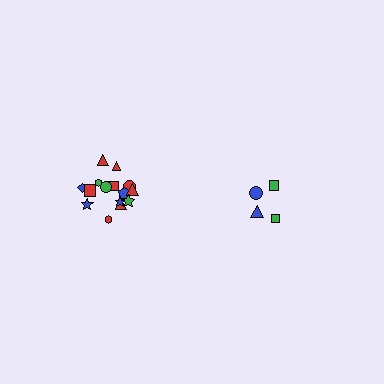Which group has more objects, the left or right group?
The left group.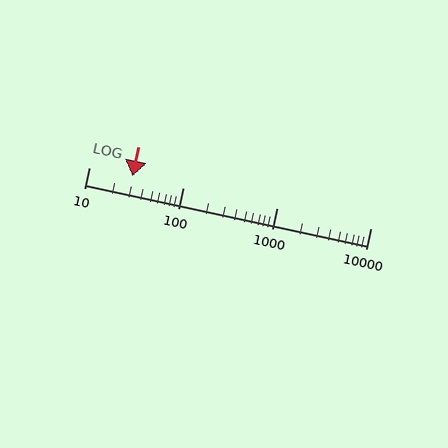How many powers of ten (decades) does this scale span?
The scale spans 3 decades, from 10 to 10000.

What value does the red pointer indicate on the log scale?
The pointer indicates approximately 29.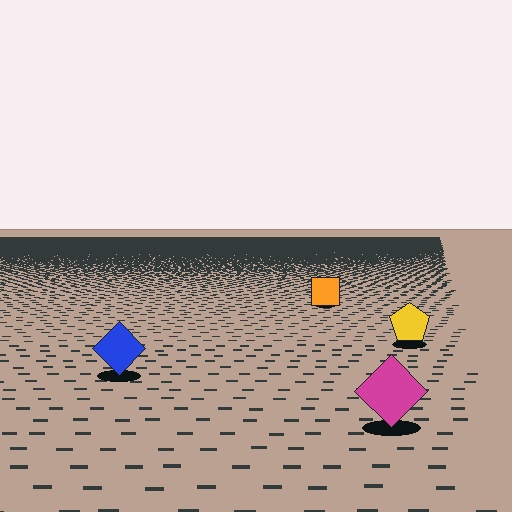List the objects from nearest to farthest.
From nearest to farthest: the magenta diamond, the blue diamond, the yellow pentagon, the orange square.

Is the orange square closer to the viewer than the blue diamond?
No. The blue diamond is closer — you can tell from the texture gradient: the ground texture is coarser near it.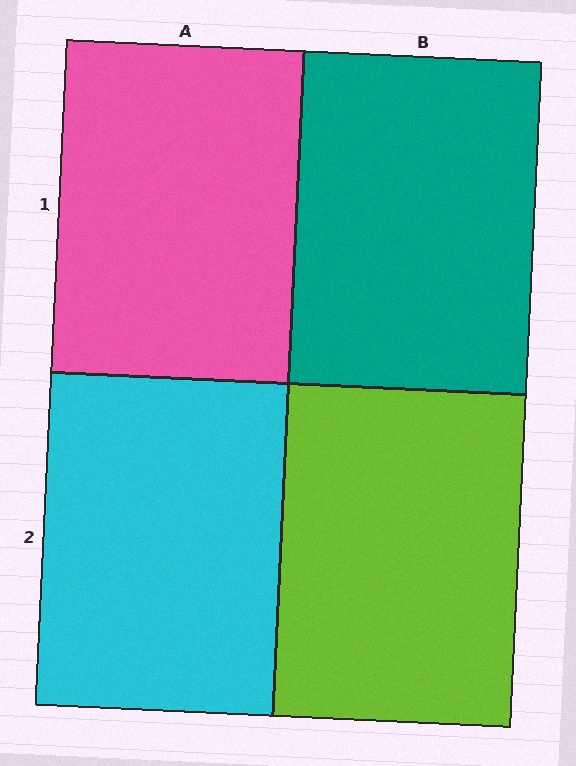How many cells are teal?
1 cell is teal.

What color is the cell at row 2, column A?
Cyan.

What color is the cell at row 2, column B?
Lime.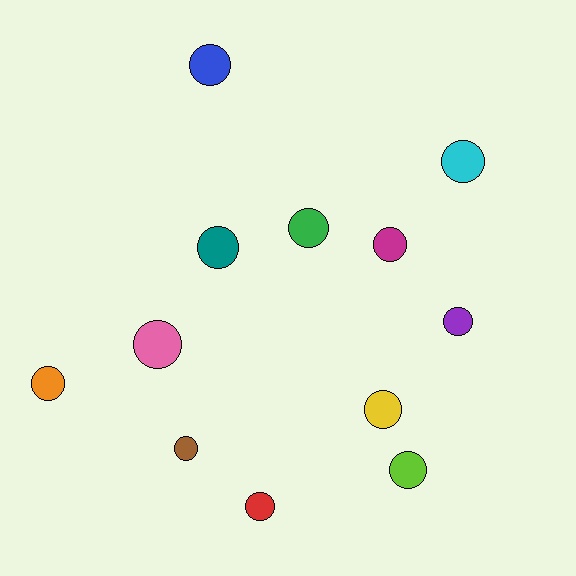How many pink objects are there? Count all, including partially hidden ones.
There is 1 pink object.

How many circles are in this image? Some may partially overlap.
There are 12 circles.